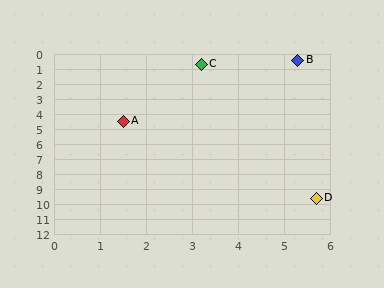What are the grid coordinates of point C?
Point C is at approximately (3.2, 0.7).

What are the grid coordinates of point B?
Point B is at approximately (5.3, 0.4).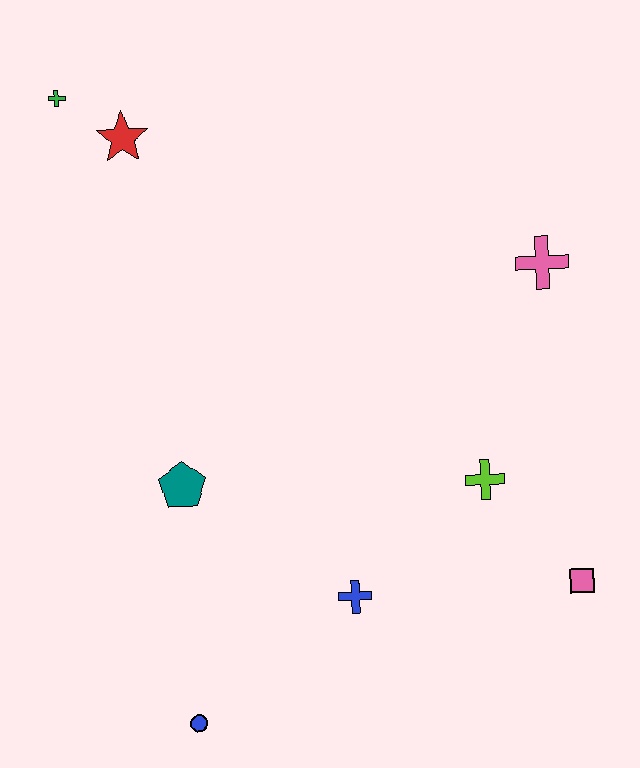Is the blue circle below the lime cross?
Yes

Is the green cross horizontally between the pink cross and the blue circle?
No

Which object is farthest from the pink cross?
The blue circle is farthest from the pink cross.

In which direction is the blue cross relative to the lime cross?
The blue cross is to the left of the lime cross.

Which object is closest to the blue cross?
The lime cross is closest to the blue cross.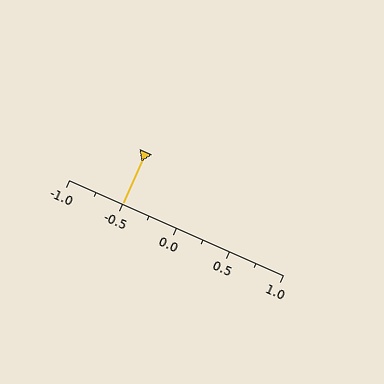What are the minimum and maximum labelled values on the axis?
The axis runs from -1.0 to 1.0.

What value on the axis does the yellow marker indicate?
The marker indicates approximately -0.5.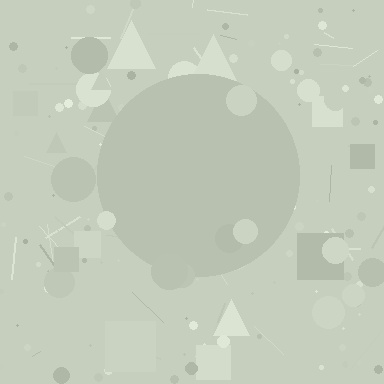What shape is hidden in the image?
A circle is hidden in the image.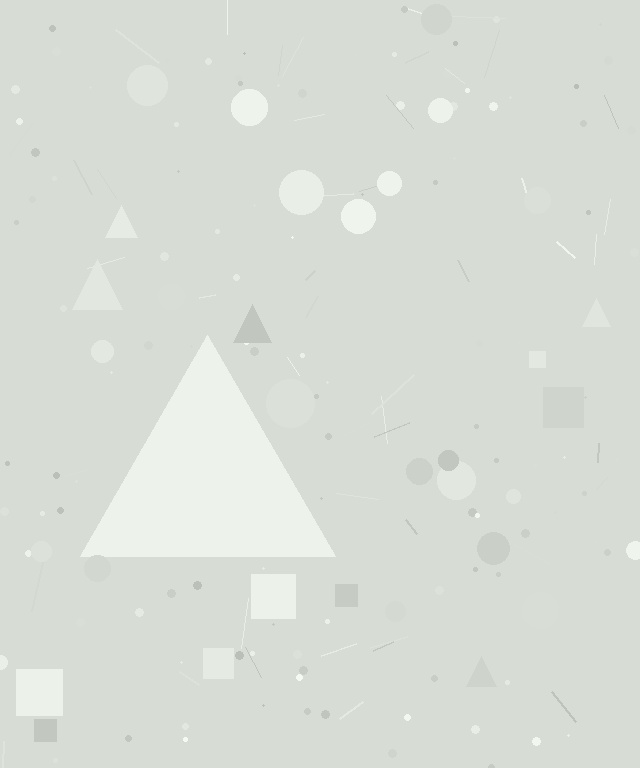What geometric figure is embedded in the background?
A triangle is embedded in the background.